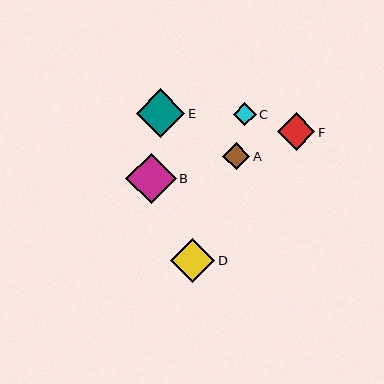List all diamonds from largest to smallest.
From largest to smallest: B, E, D, F, A, C.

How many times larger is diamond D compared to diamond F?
Diamond D is approximately 1.2 times the size of diamond F.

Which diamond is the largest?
Diamond B is the largest with a size of approximately 51 pixels.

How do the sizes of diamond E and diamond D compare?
Diamond E and diamond D are approximately the same size.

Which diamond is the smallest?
Diamond C is the smallest with a size of approximately 23 pixels.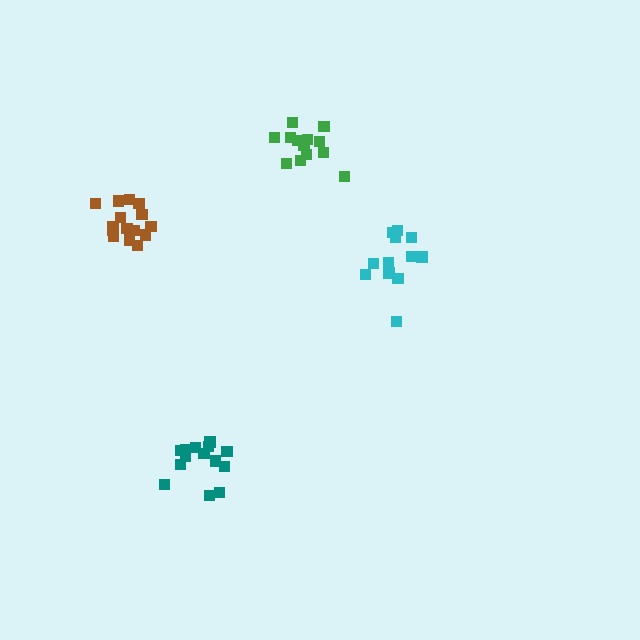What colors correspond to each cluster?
The clusters are colored: cyan, teal, green, brown.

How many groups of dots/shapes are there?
There are 4 groups.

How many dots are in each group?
Group 1: 12 dots, Group 2: 14 dots, Group 3: 13 dots, Group 4: 15 dots (54 total).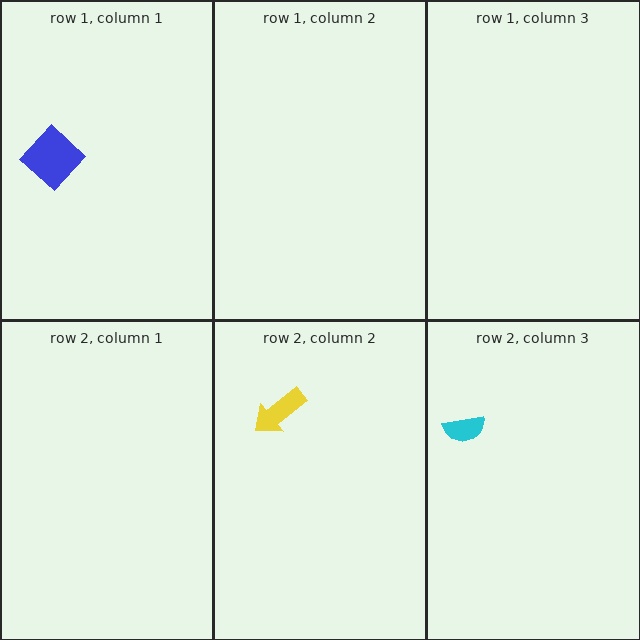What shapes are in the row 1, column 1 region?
The blue diamond.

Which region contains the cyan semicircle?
The row 2, column 3 region.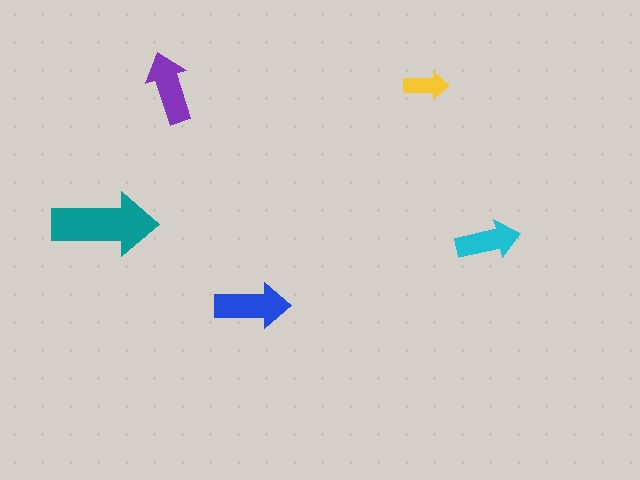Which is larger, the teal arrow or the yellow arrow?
The teal one.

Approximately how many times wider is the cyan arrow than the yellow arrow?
About 1.5 times wider.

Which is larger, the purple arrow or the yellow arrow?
The purple one.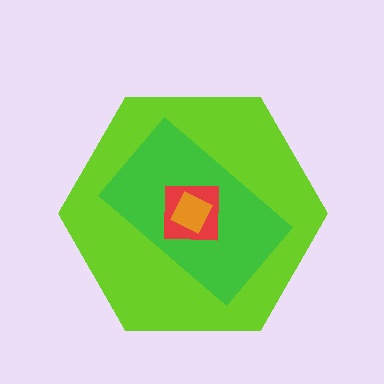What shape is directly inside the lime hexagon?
The green rectangle.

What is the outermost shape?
The lime hexagon.